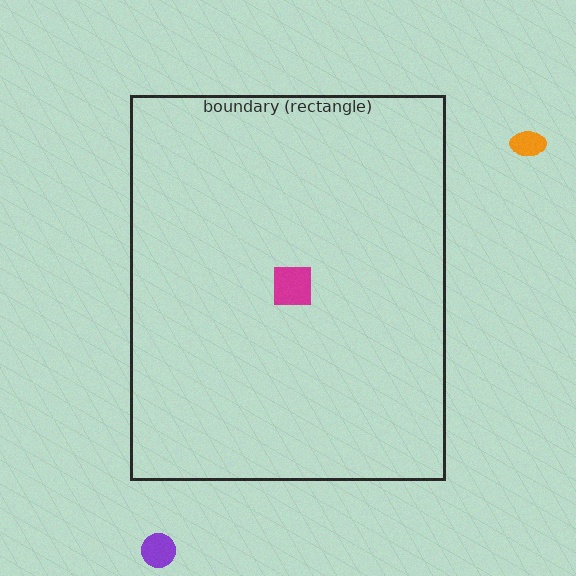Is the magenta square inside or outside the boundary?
Inside.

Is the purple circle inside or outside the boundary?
Outside.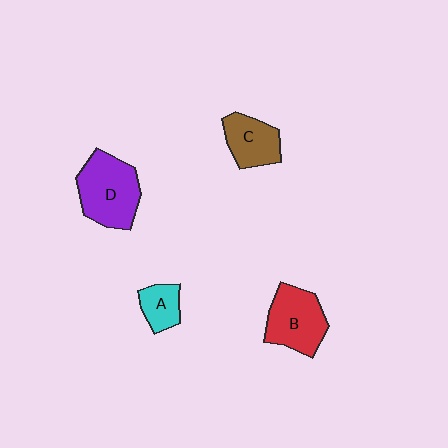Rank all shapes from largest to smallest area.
From largest to smallest: D (purple), B (red), C (brown), A (cyan).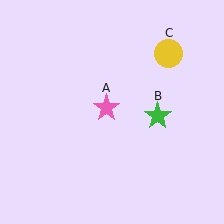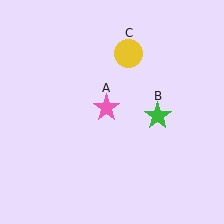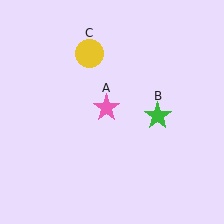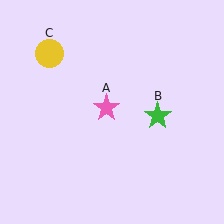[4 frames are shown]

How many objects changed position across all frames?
1 object changed position: yellow circle (object C).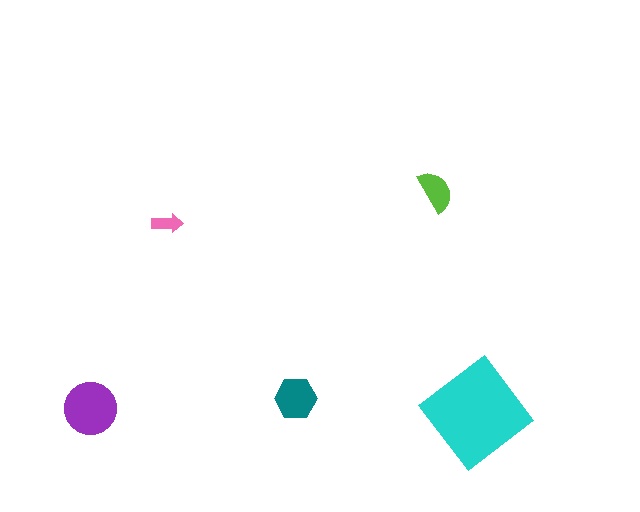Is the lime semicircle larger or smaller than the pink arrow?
Larger.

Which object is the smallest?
The pink arrow.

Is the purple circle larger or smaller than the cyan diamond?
Smaller.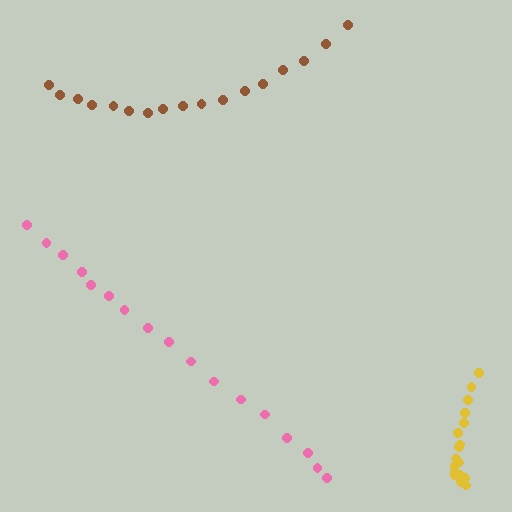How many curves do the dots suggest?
There are 3 distinct paths.